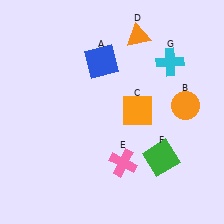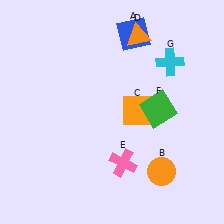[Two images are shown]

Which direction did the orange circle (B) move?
The orange circle (B) moved down.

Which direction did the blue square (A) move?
The blue square (A) moved right.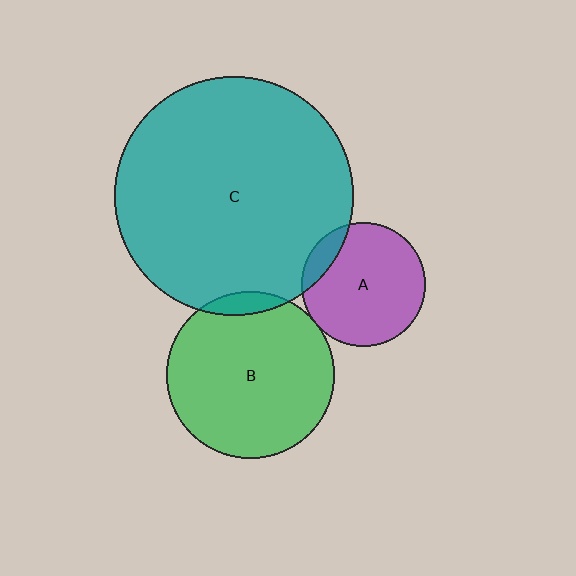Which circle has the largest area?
Circle C (teal).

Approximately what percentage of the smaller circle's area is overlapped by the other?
Approximately 10%.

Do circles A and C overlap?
Yes.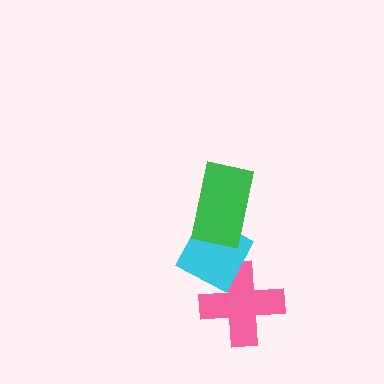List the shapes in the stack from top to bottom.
From top to bottom: the green rectangle, the cyan diamond, the pink cross.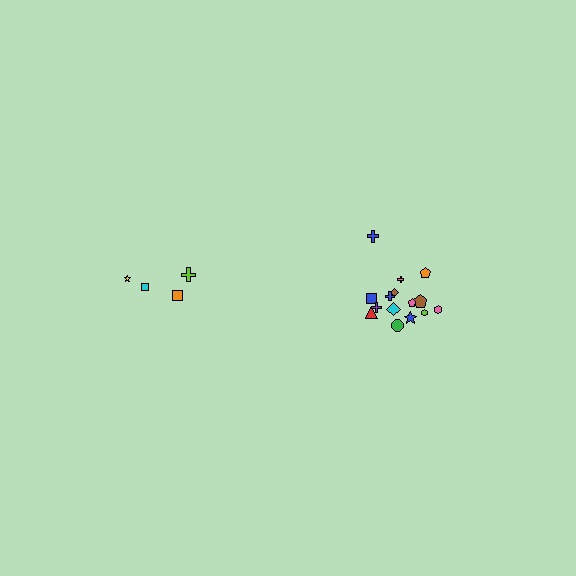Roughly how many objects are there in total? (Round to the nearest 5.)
Roughly 20 objects in total.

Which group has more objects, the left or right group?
The right group.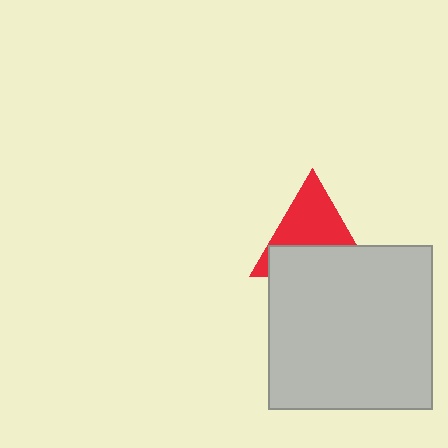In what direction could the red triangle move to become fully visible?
The red triangle could move up. That would shift it out from behind the light gray square entirely.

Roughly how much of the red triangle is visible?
About half of it is visible (roughly 55%).